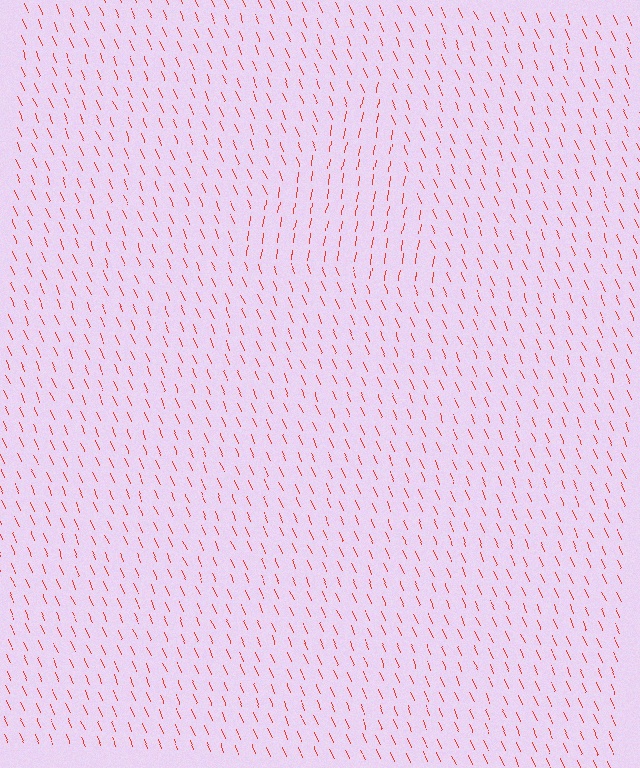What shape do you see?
I see a triangle.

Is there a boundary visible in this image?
Yes, there is a texture boundary formed by a change in line orientation.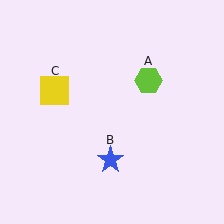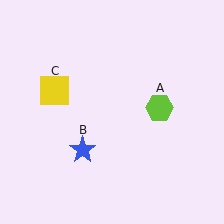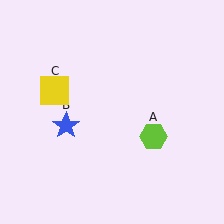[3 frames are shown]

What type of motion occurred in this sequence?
The lime hexagon (object A), blue star (object B) rotated clockwise around the center of the scene.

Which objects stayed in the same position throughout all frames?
Yellow square (object C) remained stationary.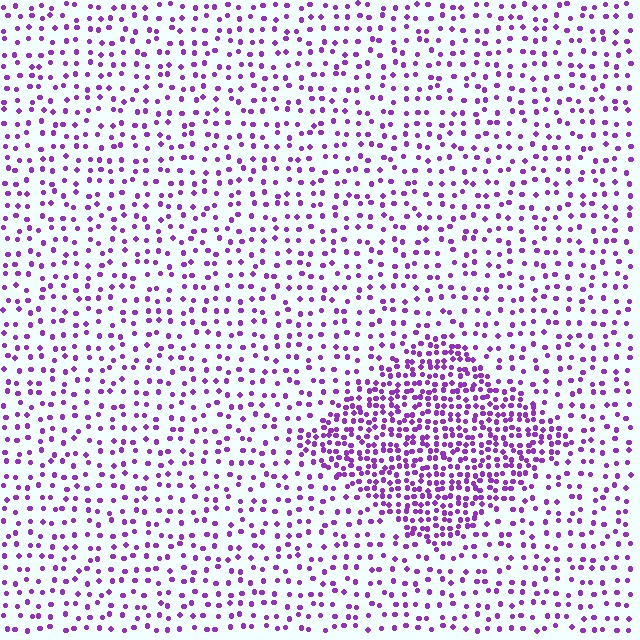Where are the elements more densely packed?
The elements are more densely packed inside the diamond boundary.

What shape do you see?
I see a diamond.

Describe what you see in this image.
The image contains small purple elements arranged at two different densities. A diamond-shaped region is visible where the elements are more densely packed than the surrounding area.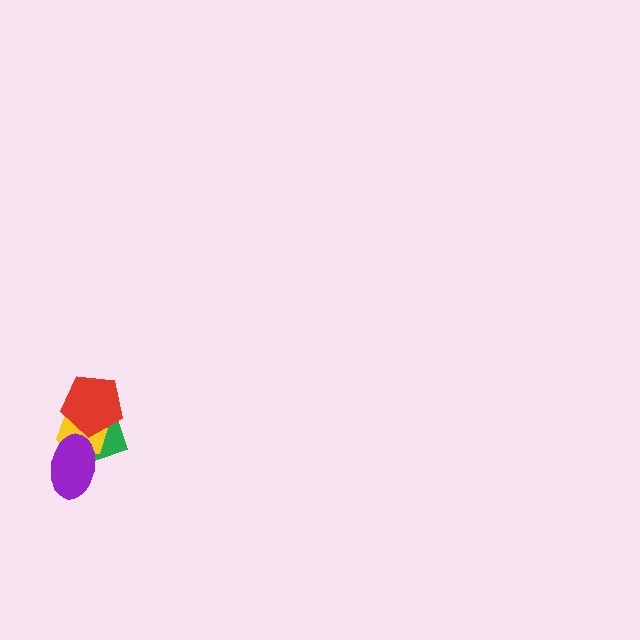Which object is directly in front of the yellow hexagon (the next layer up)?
The purple ellipse is directly in front of the yellow hexagon.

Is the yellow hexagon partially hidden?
Yes, it is partially covered by another shape.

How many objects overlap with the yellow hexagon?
3 objects overlap with the yellow hexagon.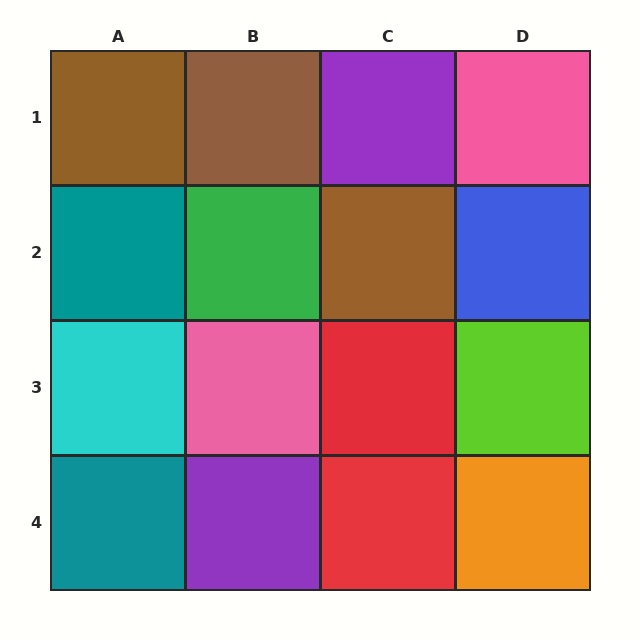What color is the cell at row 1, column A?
Brown.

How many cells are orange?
1 cell is orange.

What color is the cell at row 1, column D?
Pink.